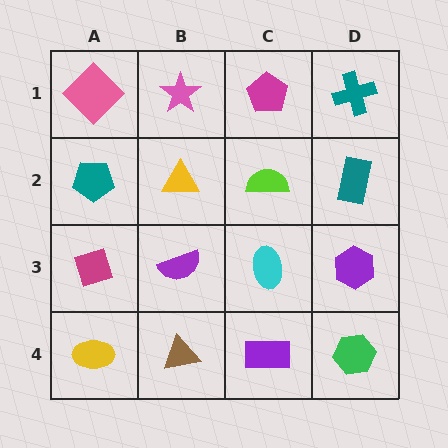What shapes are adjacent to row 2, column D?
A teal cross (row 1, column D), a purple hexagon (row 3, column D), a lime semicircle (row 2, column C).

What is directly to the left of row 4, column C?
A brown triangle.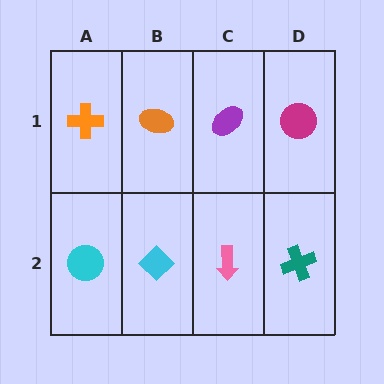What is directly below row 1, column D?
A teal cross.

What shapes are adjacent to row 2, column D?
A magenta circle (row 1, column D), a pink arrow (row 2, column C).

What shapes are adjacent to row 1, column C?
A pink arrow (row 2, column C), an orange ellipse (row 1, column B), a magenta circle (row 1, column D).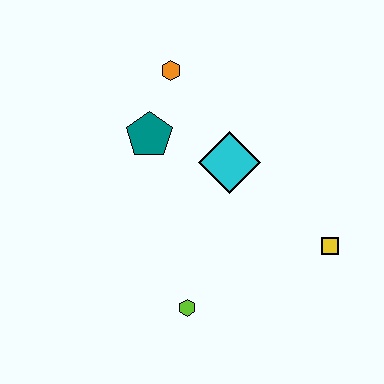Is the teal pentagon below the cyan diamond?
No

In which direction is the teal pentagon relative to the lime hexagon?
The teal pentagon is above the lime hexagon.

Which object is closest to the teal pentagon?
The orange hexagon is closest to the teal pentagon.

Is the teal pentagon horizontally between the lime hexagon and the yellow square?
No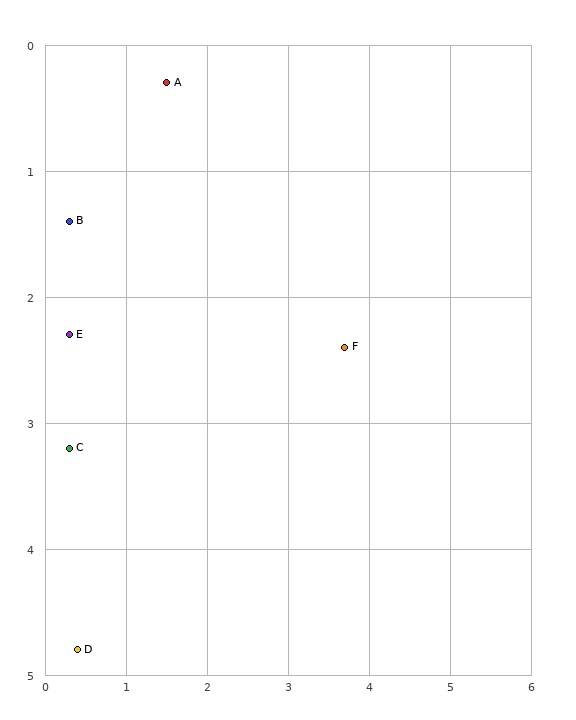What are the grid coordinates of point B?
Point B is at approximately (0.3, 1.4).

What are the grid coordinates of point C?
Point C is at approximately (0.3, 3.2).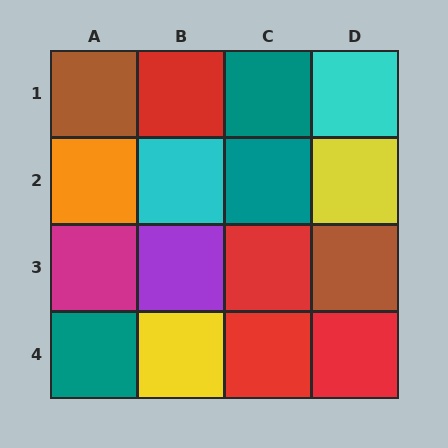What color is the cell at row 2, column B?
Cyan.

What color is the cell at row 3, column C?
Red.